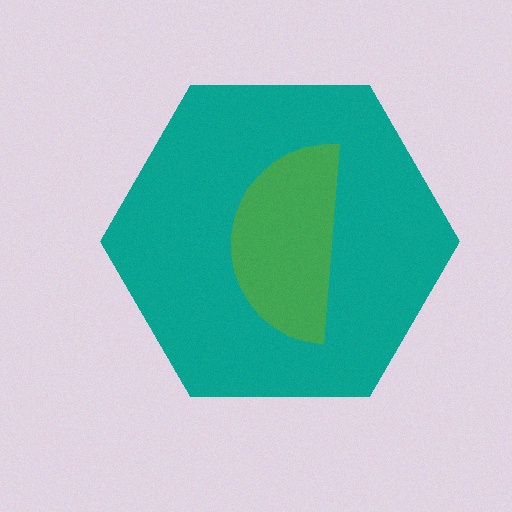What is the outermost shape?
The teal hexagon.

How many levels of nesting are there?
2.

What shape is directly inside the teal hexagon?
The green semicircle.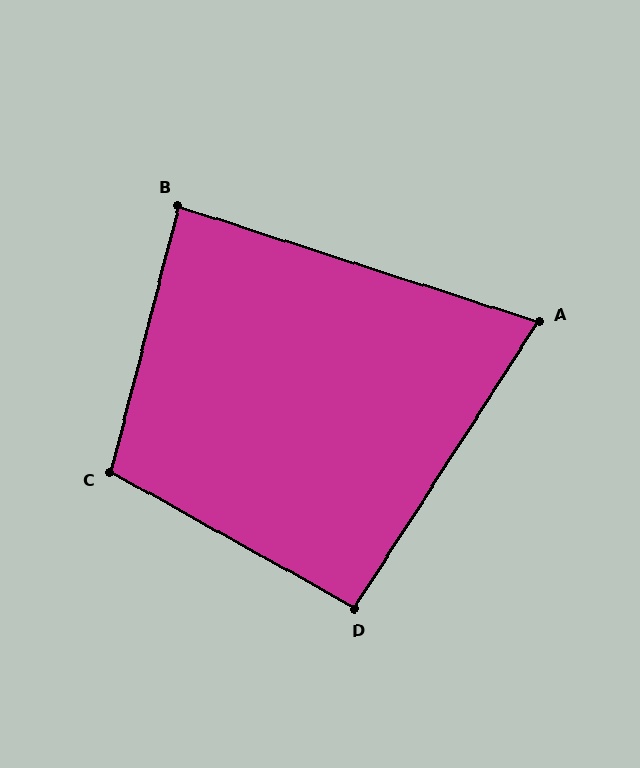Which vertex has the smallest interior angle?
A, at approximately 75 degrees.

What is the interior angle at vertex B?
Approximately 86 degrees (approximately right).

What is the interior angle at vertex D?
Approximately 94 degrees (approximately right).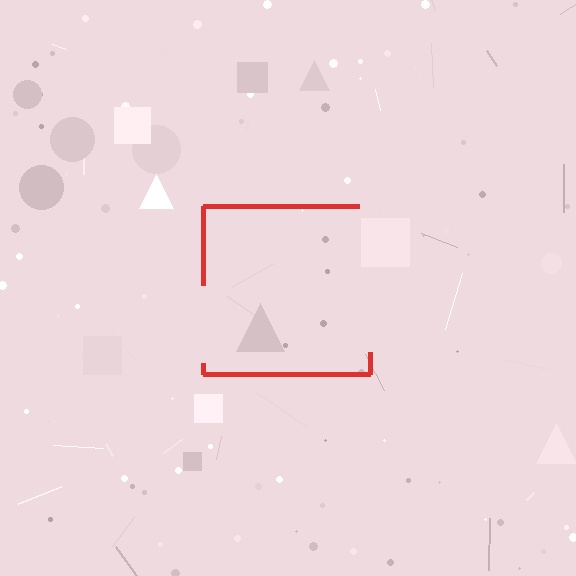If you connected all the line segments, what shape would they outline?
They would outline a square.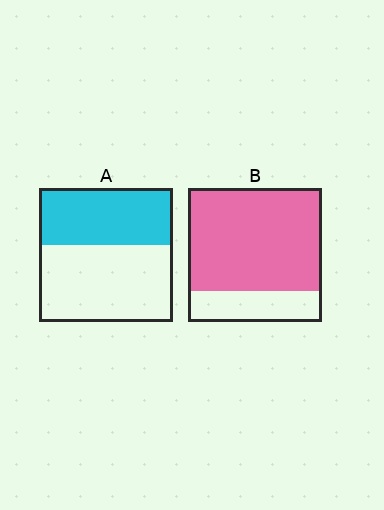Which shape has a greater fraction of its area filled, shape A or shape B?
Shape B.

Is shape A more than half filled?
No.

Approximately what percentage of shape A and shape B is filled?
A is approximately 45% and B is approximately 75%.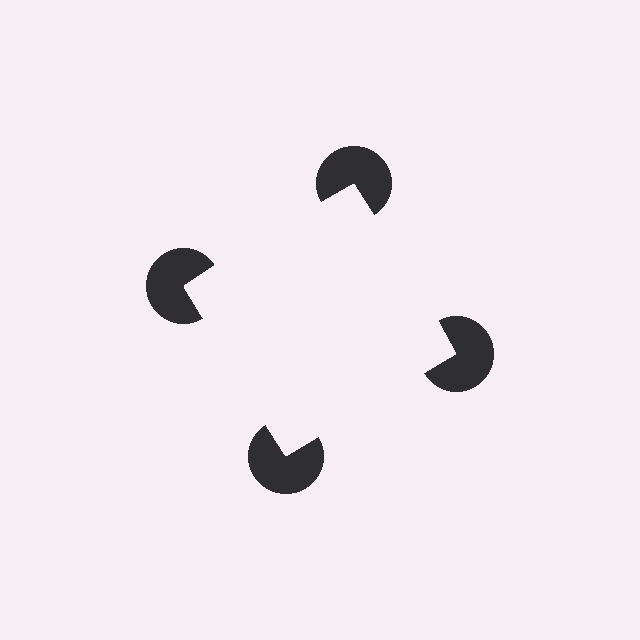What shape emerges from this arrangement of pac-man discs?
An illusory square — its edges are inferred from the aligned wedge cuts in the pac-man discs, not physically drawn.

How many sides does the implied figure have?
4 sides.